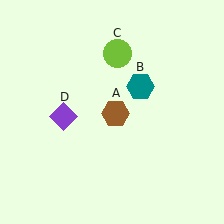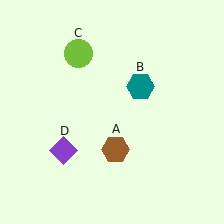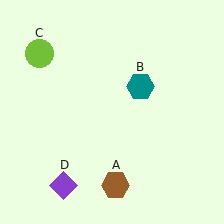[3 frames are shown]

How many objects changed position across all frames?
3 objects changed position: brown hexagon (object A), lime circle (object C), purple diamond (object D).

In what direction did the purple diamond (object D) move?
The purple diamond (object D) moved down.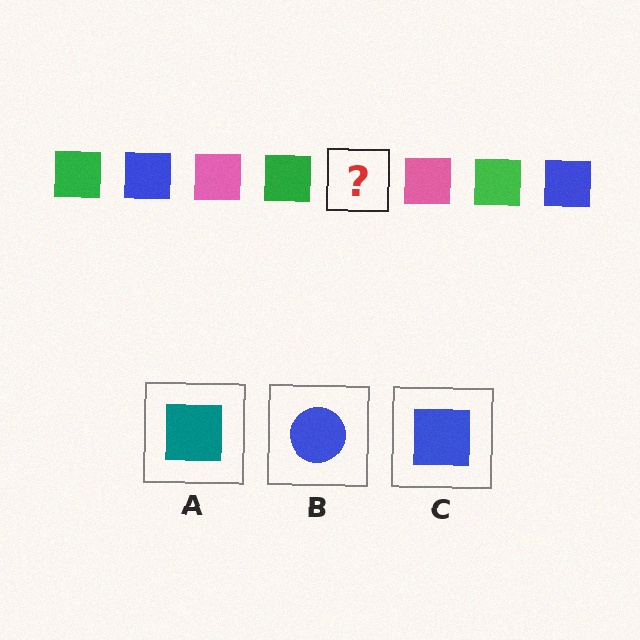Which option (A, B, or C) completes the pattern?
C.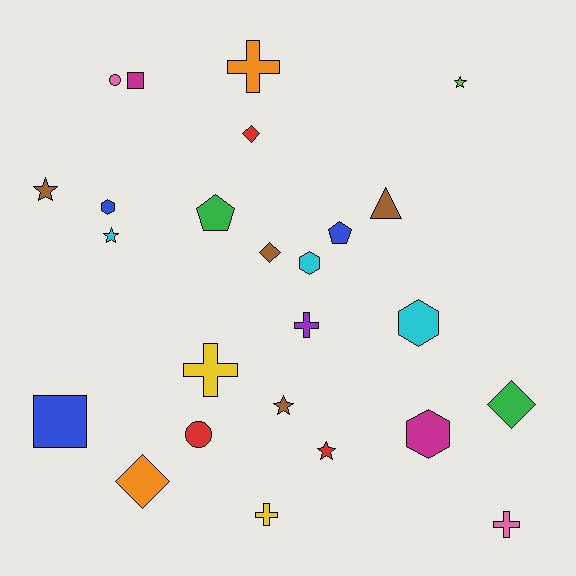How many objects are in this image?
There are 25 objects.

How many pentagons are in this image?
There are 2 pentagons.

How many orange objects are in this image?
There are 2 orange objects.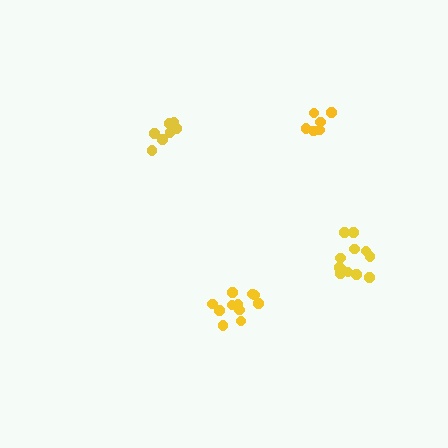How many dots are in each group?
Group 1: 7 dots, Group 2: 11 dots, Group 3: 12 dots, Group 4: 6 dots (36 total).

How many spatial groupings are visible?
There are 4 spatial groupings.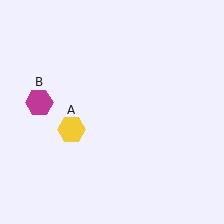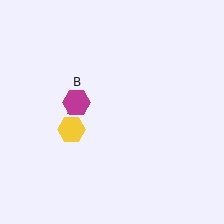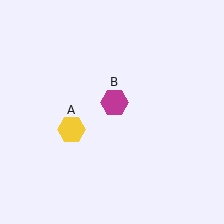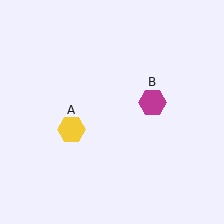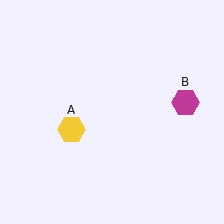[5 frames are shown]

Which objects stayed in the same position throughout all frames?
Yellow hexagon (object A) remained stationary.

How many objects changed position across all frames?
1 object changed position: magenta hexagon (object B).